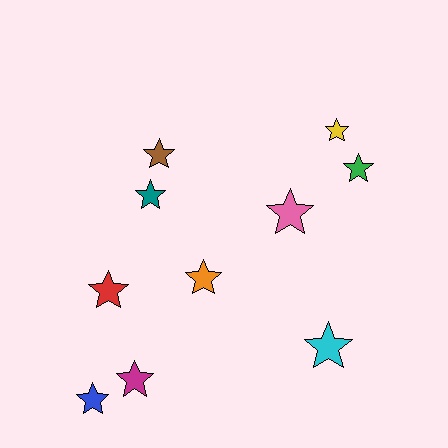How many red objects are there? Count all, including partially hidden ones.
There is 1 red object.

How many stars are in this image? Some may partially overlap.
There are 10 stars.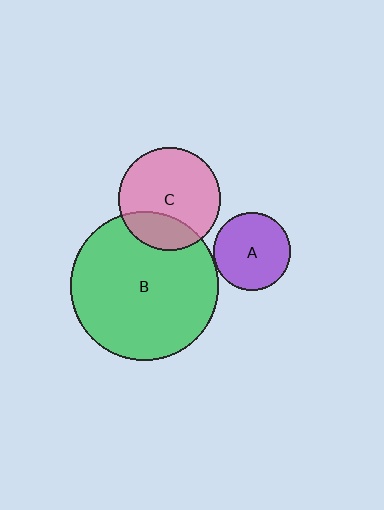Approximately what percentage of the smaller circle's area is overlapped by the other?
Approximately 25%.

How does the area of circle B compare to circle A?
Approximately 3.7 times.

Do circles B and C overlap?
Yes.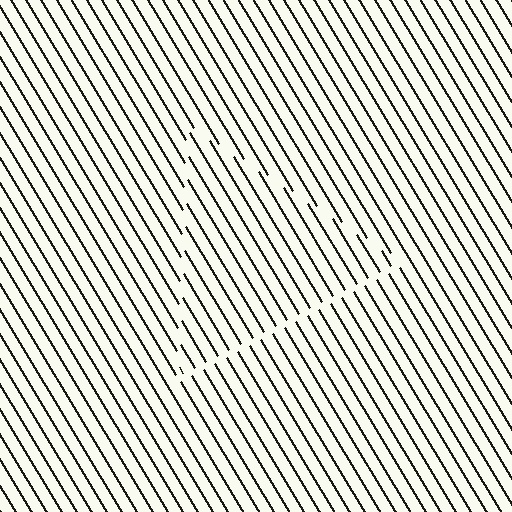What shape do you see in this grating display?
An illusory triangle. The interior of the shape contains the same grating, shifted by half a period — the contour is defined by the phase discontinuity where line-ends from the inner and outer gratings abut.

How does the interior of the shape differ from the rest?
The interior of the shape contains the same grating, shifted by half a period — the contour is defined by the phase discontinuity where line-ends from the inner and outer gratings abut.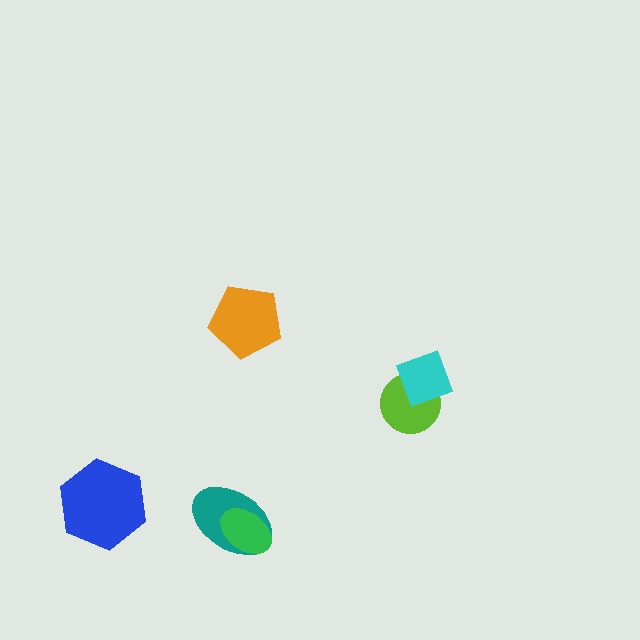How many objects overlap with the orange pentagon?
0 objects overlap with the orange pentagon.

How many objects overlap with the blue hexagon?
0 objects overlap with the blue hexagon.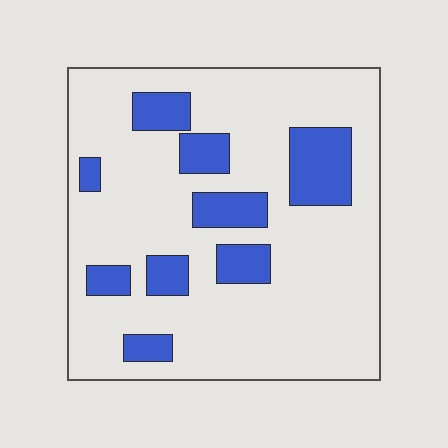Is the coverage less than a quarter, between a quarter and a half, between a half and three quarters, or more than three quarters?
Less than a quarter.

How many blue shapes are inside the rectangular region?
9.